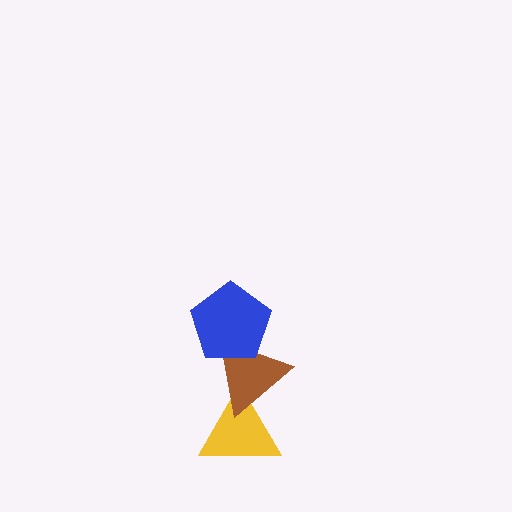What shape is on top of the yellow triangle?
The brown triangle is on top of the yellow triangle.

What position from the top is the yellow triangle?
The yellow triangle is 3rd from the top.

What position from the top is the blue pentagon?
The blue pentagon is 1st from the top.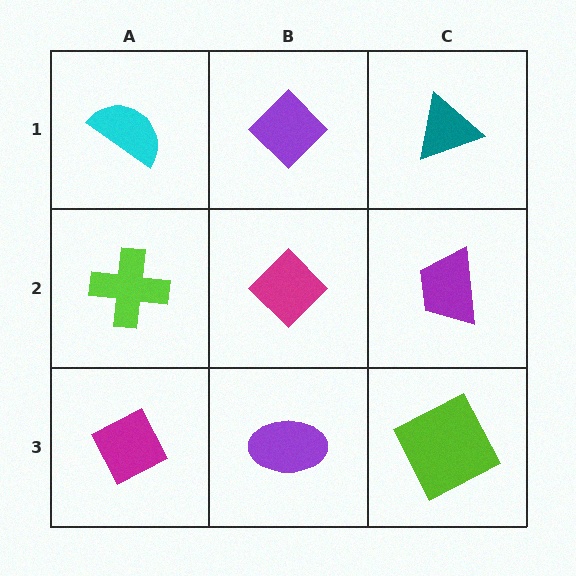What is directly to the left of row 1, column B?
A cyan semicircle.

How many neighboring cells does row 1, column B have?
3.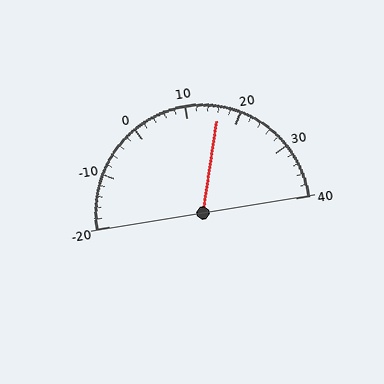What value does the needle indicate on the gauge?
The needle indicates approximately 16.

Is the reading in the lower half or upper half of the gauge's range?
The reading is in the upper half of the range (-20 to 40).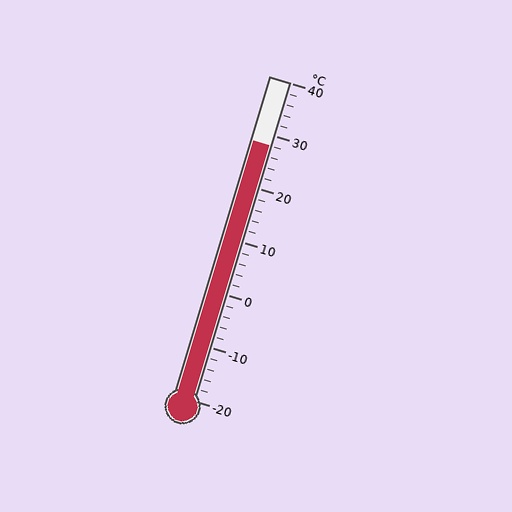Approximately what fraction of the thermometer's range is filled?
The thermometer is filled to approximately 80% of its range.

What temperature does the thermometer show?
The thermometer shows approximately 28°C.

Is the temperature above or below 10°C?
The temperature is above 10°C.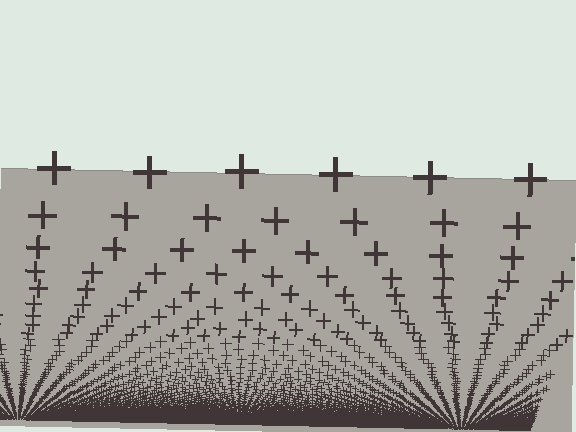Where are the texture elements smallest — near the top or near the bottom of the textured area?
Near the bottom.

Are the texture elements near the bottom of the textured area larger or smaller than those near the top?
Smaller. The gradient is inverted — elements near the bottom are smaller and denser.